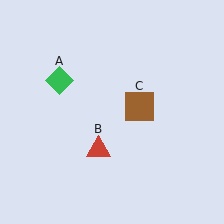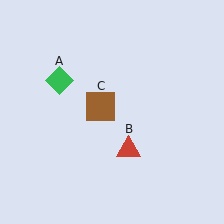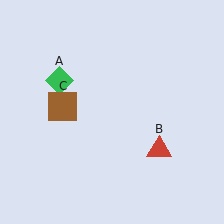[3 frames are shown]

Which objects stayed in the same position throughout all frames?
Green diamond (object A) remained stationary.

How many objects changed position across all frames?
2 objects changed position: red triangle (object B), brown square (object C).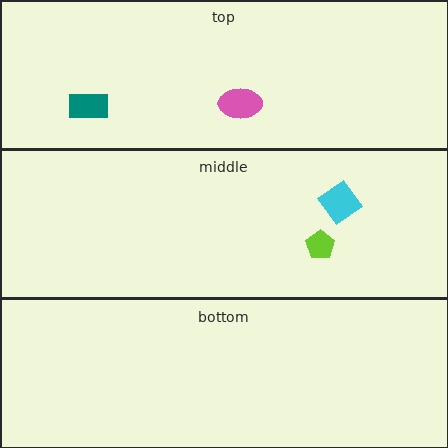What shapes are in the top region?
The pink ellipse, the teal rectangle.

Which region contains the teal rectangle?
The top region.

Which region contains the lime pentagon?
The middle region.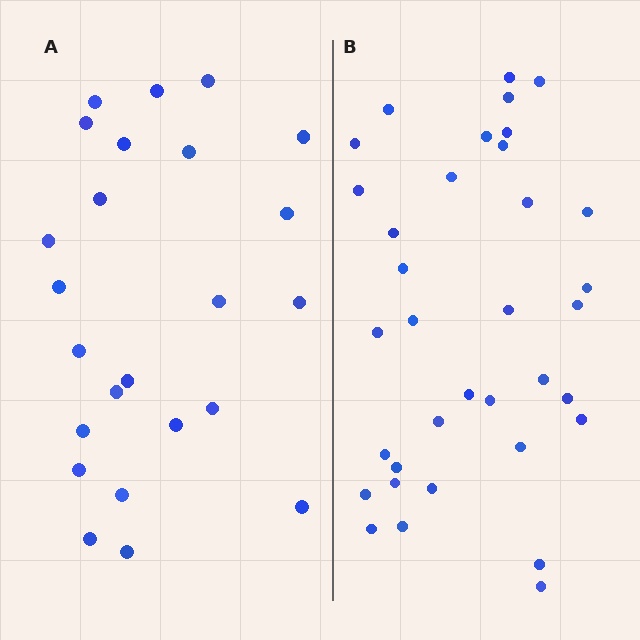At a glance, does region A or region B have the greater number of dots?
Region B (the right region) has more dots.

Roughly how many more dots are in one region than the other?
Region B has roughly 12 or so more dots than region A.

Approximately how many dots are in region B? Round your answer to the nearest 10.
About 40 dots. (The exact count is 35, which rounds to 40.)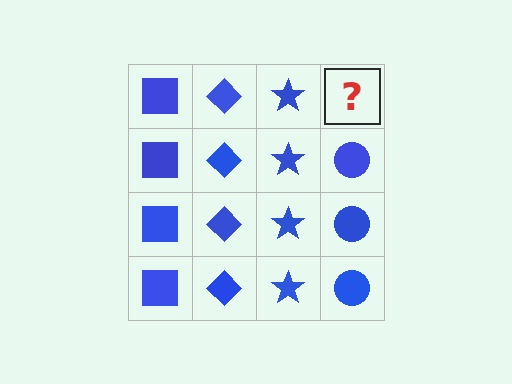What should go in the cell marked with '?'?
The missing cell should contain a blue circle.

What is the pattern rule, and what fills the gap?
The rule is that each column has a consistent shape. The gap should be filled with a blue circle.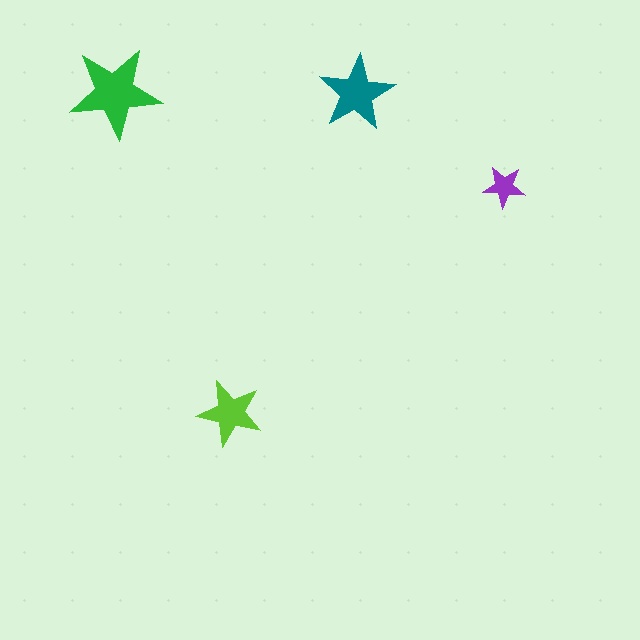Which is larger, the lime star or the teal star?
The teal one.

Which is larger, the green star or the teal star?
The green one.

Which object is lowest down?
The lime star is bottommost.